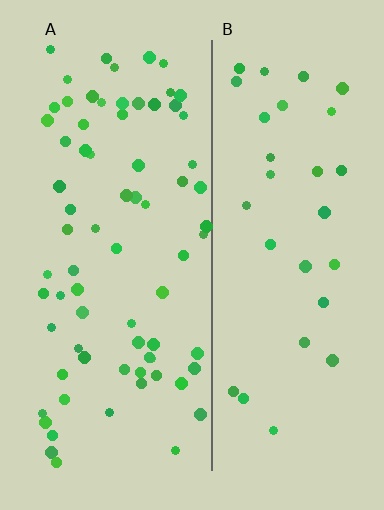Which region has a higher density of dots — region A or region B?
A (the left).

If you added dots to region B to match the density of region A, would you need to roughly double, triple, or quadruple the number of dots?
Approximately double.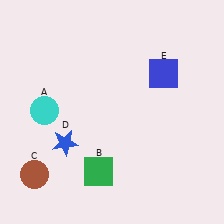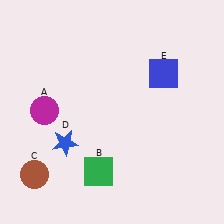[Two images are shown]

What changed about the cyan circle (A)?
In Image 1, A is cyan. In Image 2, it changed to magenta.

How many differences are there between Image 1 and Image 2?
There is 1 difference between the two images.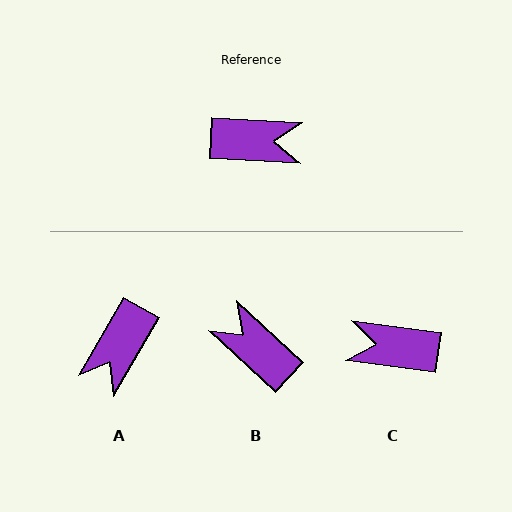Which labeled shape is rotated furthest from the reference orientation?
C, about 176 degrees away.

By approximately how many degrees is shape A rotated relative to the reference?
Approximately 117 degrees clockwise.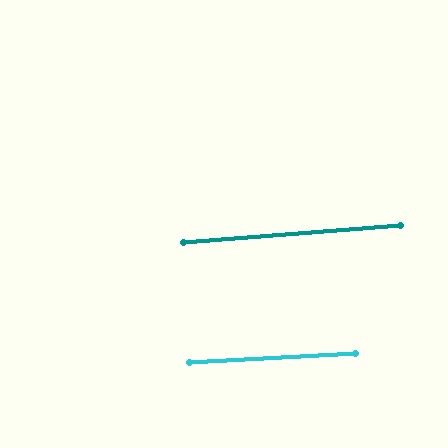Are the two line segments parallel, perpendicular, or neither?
Parallel — their directions differ by only 1.4°.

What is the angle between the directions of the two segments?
Approximately 1 degree.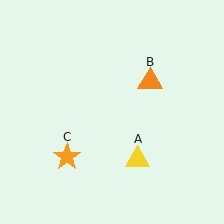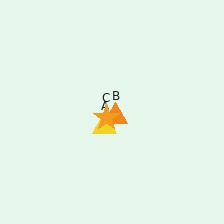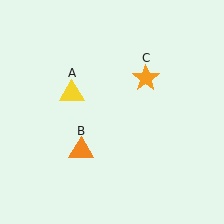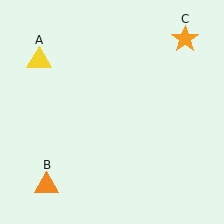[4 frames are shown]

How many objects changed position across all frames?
3 objects changed position: yellow triangle (object A), orange triangle (object B), orange star (object C).